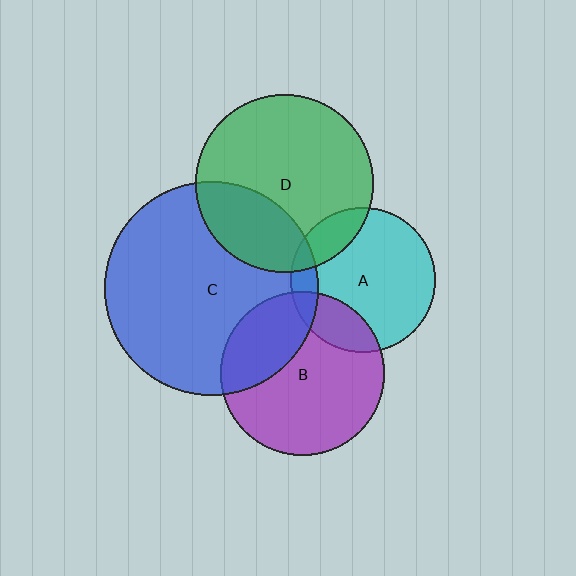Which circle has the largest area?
Circle C (blue).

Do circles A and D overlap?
Yes.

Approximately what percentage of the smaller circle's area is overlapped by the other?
Approximately 15%.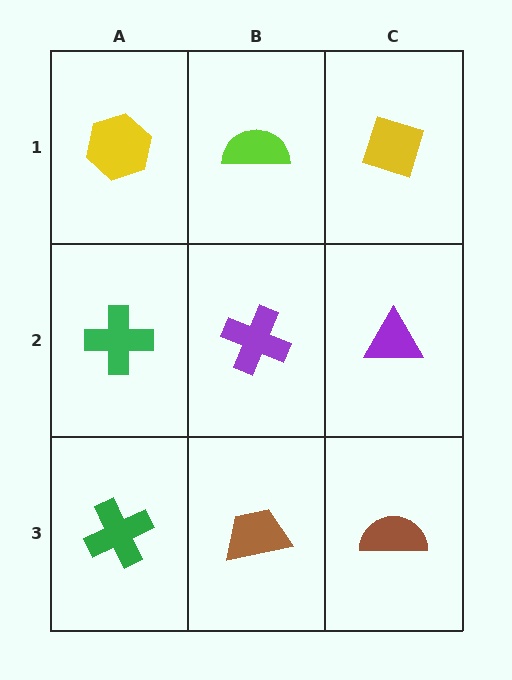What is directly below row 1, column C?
A purple triangle.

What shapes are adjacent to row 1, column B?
A purple cross (row 2, column B), a yellow hexagon (row 1, column A), a yellow diamond (row 1, column C).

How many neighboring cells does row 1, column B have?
3.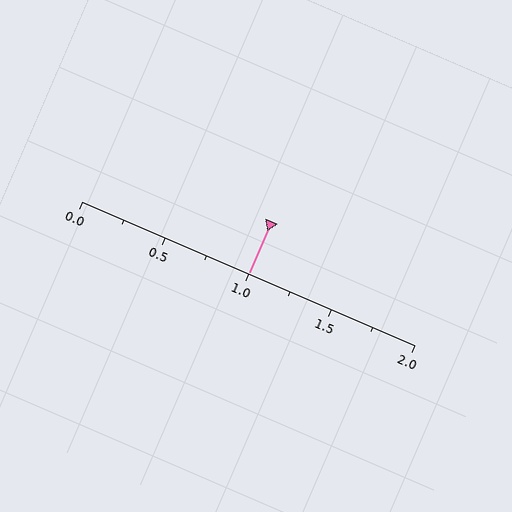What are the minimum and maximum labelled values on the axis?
The axis runs from 0.0 to 2.0.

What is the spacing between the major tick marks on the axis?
The major ticks are spaced 0.5 apart.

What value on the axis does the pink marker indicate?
The marker indicates approximately 1.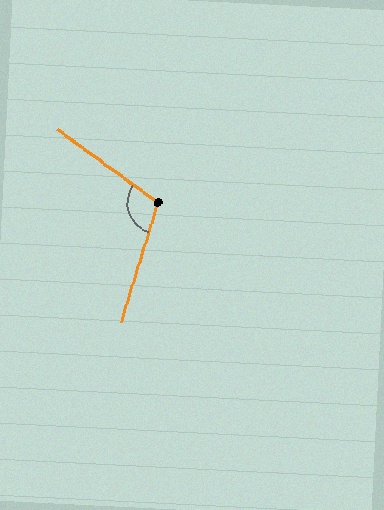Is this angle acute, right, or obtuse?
It is obtuse.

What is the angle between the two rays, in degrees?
Approximately 109 degrees.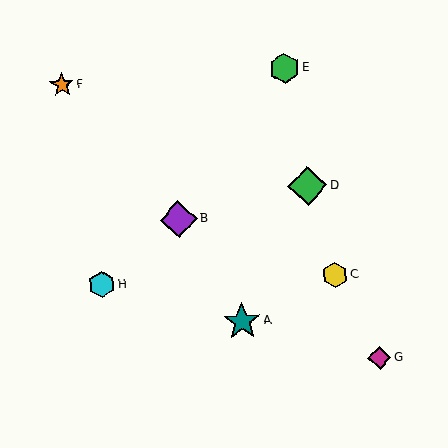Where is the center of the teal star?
The center of the teal star is at (242, 321).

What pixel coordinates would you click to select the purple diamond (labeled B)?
Click at (178, 219) to select the purple diamond B.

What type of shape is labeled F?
Shape F is an orange star.